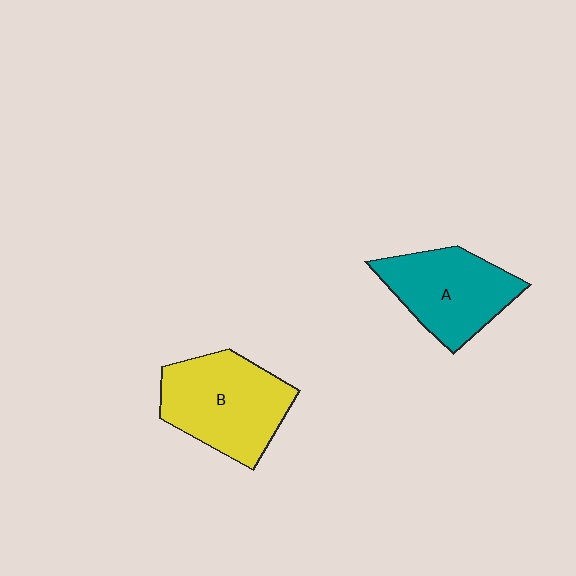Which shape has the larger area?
Shape B (yellow).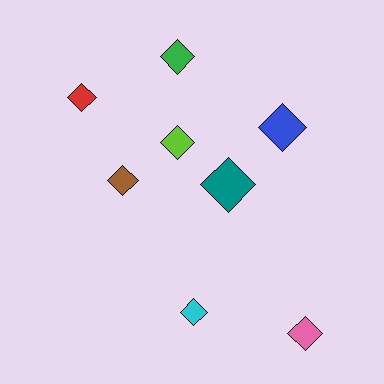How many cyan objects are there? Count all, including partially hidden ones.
There is 1 cyan object.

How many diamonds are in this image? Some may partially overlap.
There are 8 diamonds.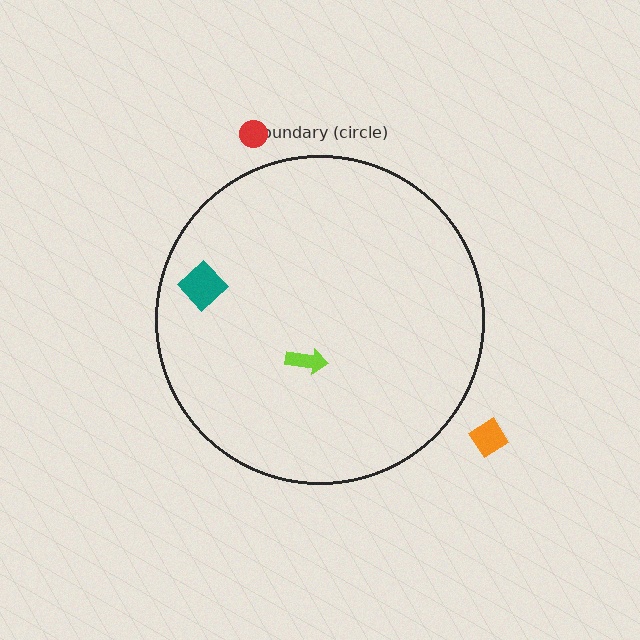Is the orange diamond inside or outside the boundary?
Outside.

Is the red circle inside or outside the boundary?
Outside.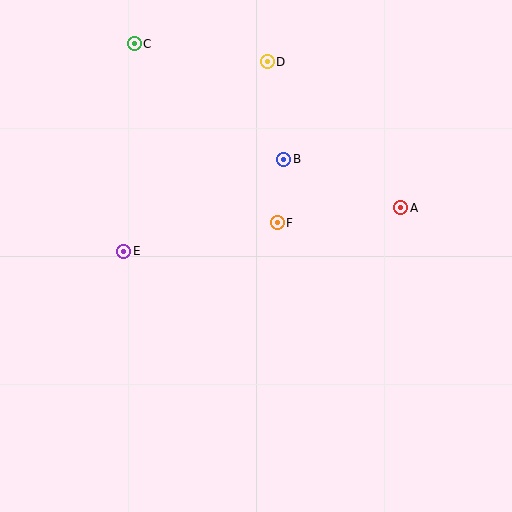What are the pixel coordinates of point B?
Point B is at (284, 159).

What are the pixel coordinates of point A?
Point A is at (401, 208).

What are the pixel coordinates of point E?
Point E is at (124, 251).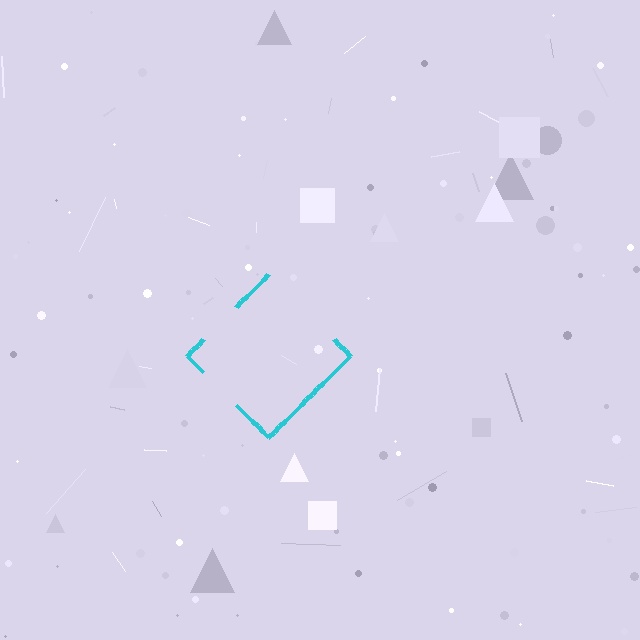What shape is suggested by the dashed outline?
The dashed outline suggests a diamond.